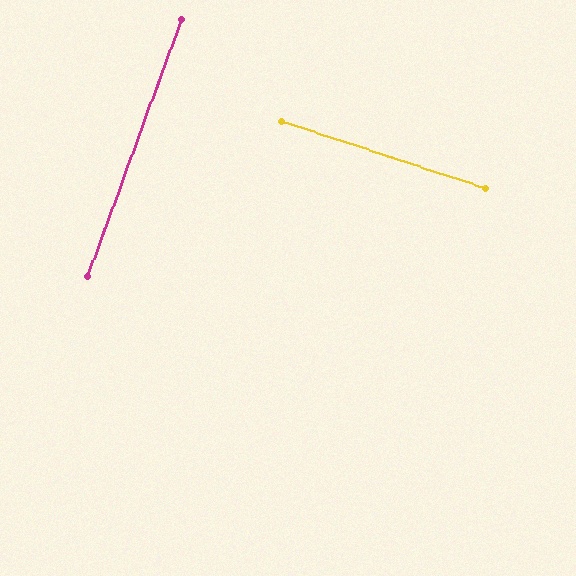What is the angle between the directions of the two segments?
Approximately 88 degrees.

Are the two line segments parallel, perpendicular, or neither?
Perpendicular — they meet at approximately 88°.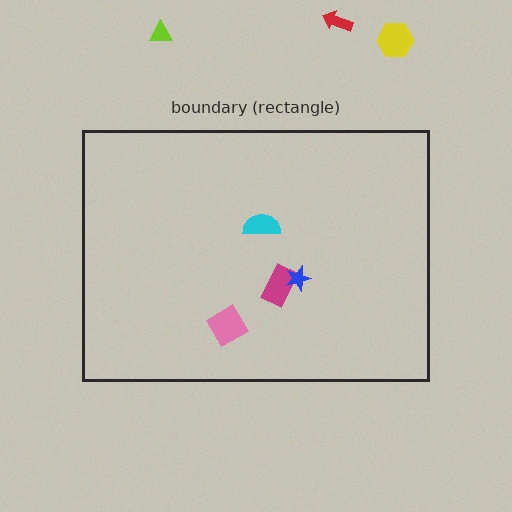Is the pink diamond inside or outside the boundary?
Inside.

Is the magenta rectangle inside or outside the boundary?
Inside.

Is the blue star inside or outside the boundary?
Inside.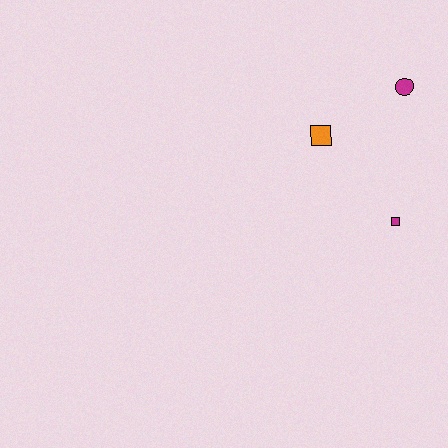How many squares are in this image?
There are 2 squares.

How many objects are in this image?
There are 3 objects.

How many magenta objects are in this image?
There are 2 magenta objects.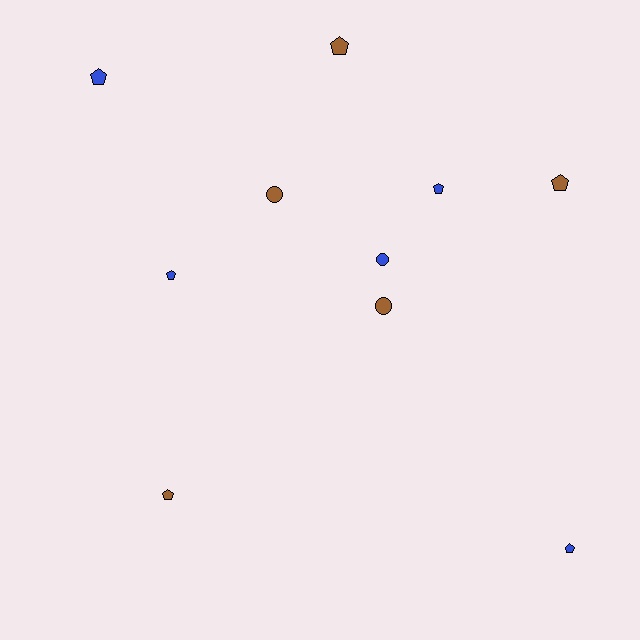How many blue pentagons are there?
There are 4 blue pentagons.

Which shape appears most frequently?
Pentagon, with 7 objects.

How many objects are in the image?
There are 10 objects.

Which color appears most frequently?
Brown, with 5 objects.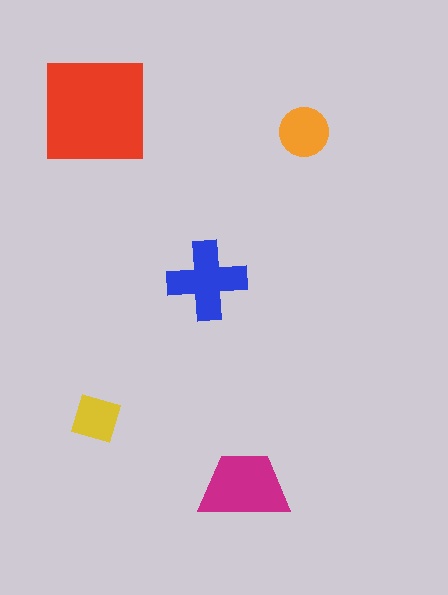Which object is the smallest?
The yellow diamond.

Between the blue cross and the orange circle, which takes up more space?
The blue cross.